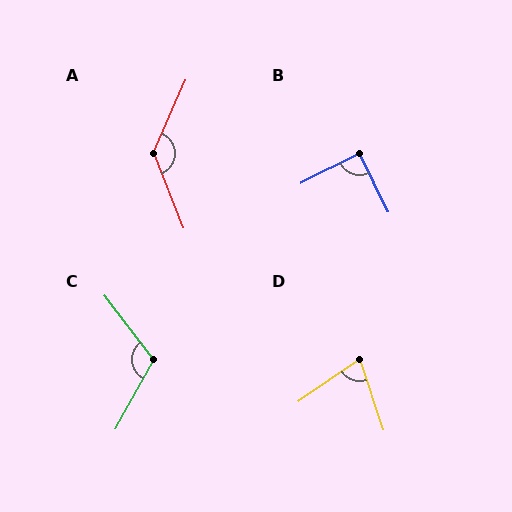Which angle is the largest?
A, at approximately 134 degrees.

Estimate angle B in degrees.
Approximately 89 degrees.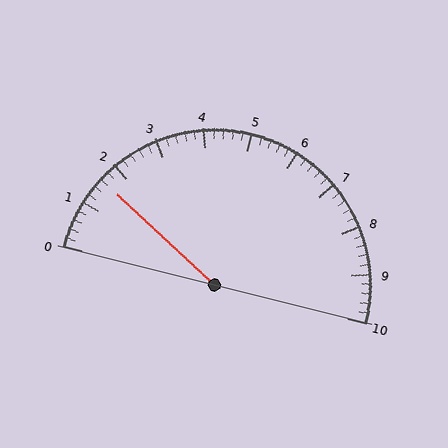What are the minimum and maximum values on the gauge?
The gauge ranges from 0 to 10.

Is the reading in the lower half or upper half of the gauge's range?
The reading is in the lower half of the range (0 to 10).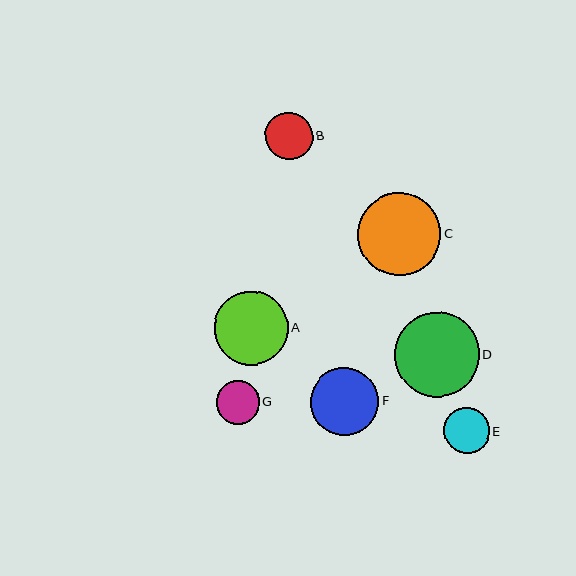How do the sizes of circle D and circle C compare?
Circle D and circle C are approximately the same size.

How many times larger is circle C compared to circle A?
Circle C is approximately 1.1 times the size of circle A.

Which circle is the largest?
Circle D is the largest with a size of approximately 85 pixels.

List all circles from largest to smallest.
From largest to smallest: D, C, A, F, B, E, G.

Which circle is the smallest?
Circle G is the smallest with a size of approximately 43 pixels.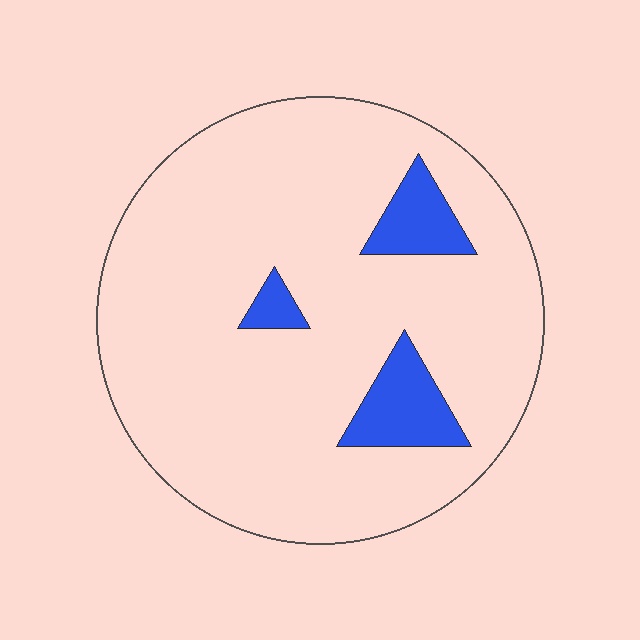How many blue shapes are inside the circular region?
3.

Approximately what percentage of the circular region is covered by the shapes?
Approximately 10%.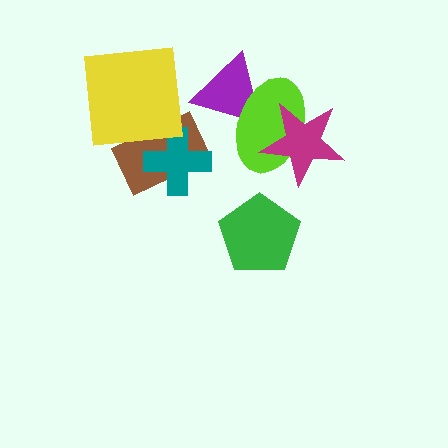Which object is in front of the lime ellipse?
The magenta star is in front of the lime ellipse.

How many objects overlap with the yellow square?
1 object overlaps with the yellow square.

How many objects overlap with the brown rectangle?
2 objects overlap with the brown rectangle.